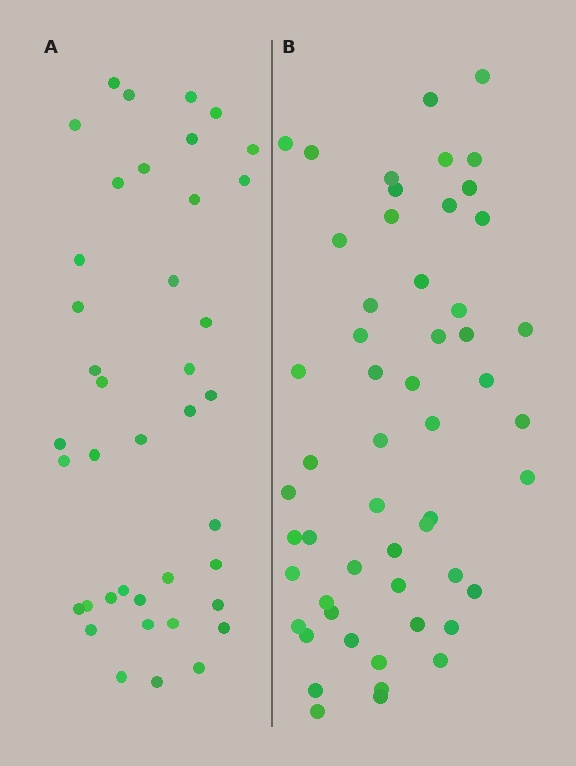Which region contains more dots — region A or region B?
Region B (the right region) has more dots.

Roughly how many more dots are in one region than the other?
Region B has approximately 15 more dots than region A.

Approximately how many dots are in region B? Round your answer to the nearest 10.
About 50 dots. (The exact count is 54, which rounds to 50.)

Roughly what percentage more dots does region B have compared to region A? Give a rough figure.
About 35% more.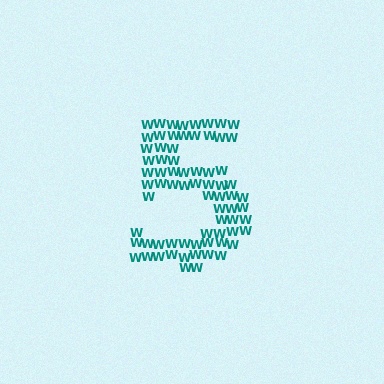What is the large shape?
The large shape is the digit 5.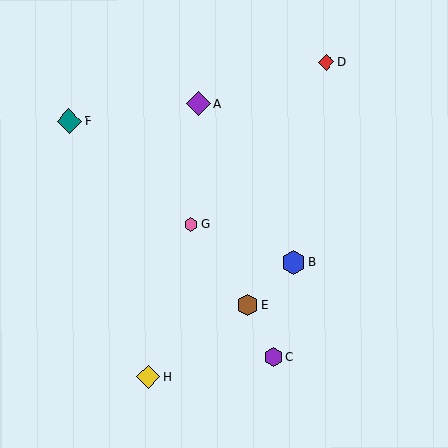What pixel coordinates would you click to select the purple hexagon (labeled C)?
Click at (273, 357) to select the purple hexagon C.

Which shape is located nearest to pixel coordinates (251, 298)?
The brown hexagon (labeled E) at (248, 305) is nearest to that location.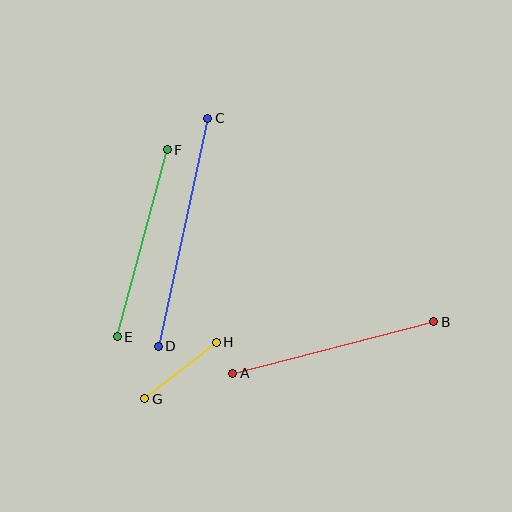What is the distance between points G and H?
The distance is approximately 91 pixels.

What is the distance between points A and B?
The distance is approximately 207 pixels.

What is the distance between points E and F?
The distance is approximately 193 pixels.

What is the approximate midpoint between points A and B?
The midpoint is at approximately (333, 347) pixels.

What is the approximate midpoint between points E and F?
The midpoint is at approximately (142, 243) pixels.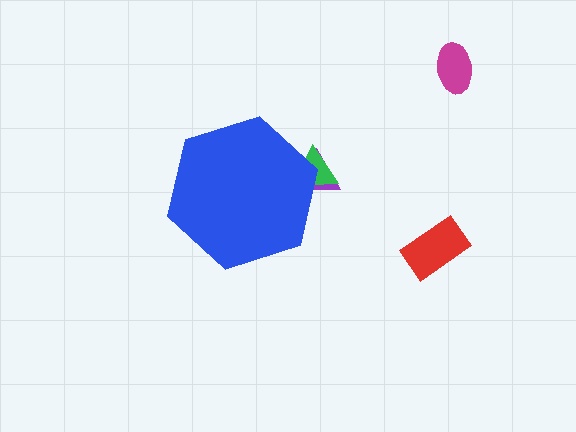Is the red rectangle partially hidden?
No, the red rectangle is fully visible.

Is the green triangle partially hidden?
Yes, the green triangle is partially hidden behind the blue hexagon.